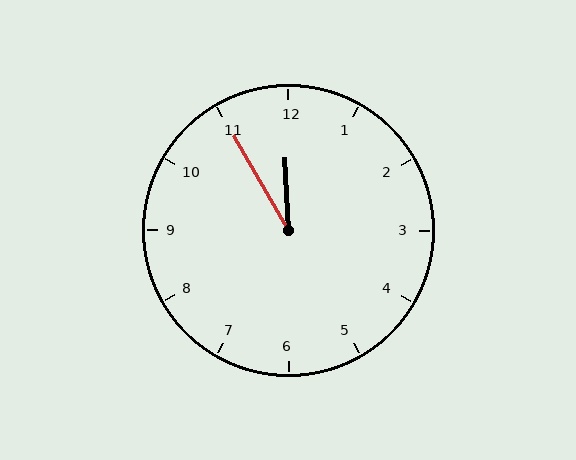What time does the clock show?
11:55.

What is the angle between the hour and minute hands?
Approximately 28 degrees.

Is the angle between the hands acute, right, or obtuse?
It is acute.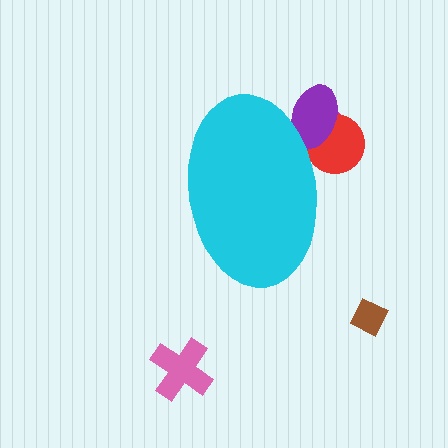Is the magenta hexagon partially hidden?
Yes, the magenta hexagon is partially hidden behind the cyan ellipse.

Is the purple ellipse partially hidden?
Yes, the purple ellipse is partially hidden behind the cyan ellipse.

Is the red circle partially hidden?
Yes, the red circle is partially hidden behind the cyan ellipse.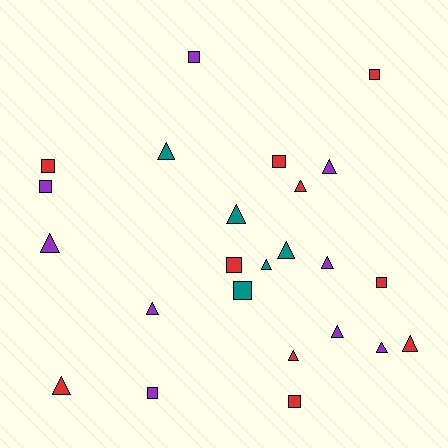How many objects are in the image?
There are 24 objects.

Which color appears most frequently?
Red, with 10 objects.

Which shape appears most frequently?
Triangle, with 14 objects.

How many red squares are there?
There are 6 red squares.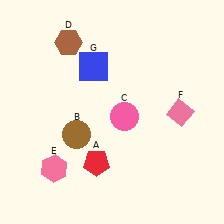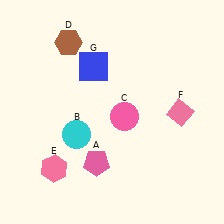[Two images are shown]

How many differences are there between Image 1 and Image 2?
There are 2 differences between the two images.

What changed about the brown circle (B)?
In Image 1, B is brown. In Image 2, it changed to cyan.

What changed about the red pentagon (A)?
In Image 1, A is red. In Image 2, it changed to pink.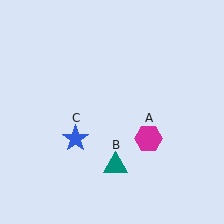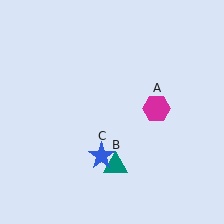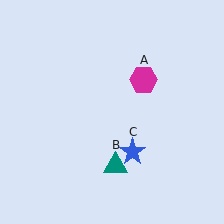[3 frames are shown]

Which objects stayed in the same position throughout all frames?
Teal triangle (object B) remained stationary.